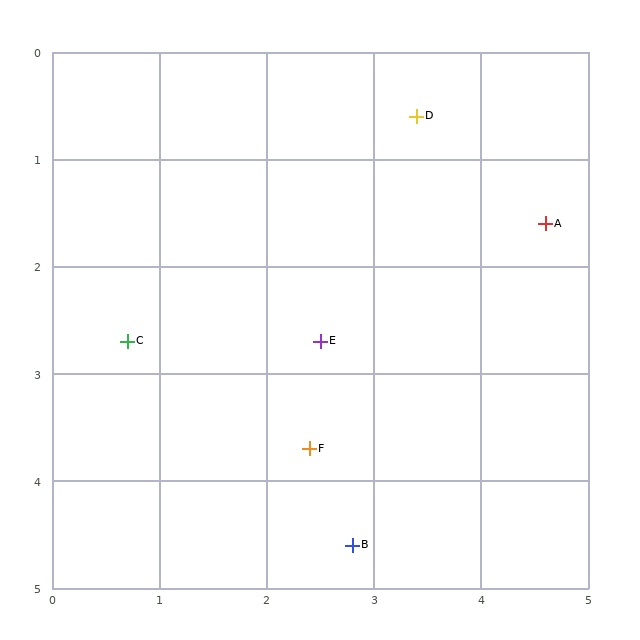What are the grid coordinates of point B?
Point B is at approximately (2.8, 4.6).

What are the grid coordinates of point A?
Point A is at approximately (4.6, 1.6).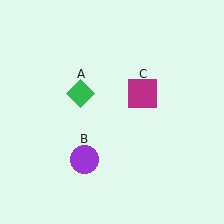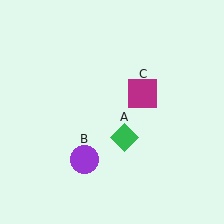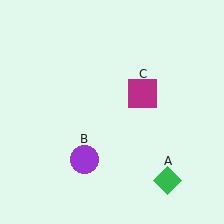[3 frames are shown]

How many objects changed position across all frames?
1 object changed position: green diamond (object A).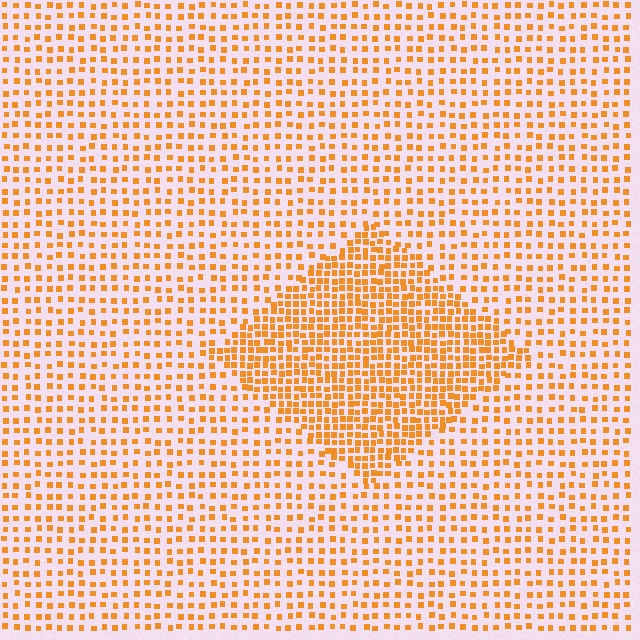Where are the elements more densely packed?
The elements are more densely packed inside the diamond boundary.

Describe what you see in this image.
The image contains small orange elements arranged at two different densities. A diamond-shaped region is visible where the elements are more densely packed than the surrounding area.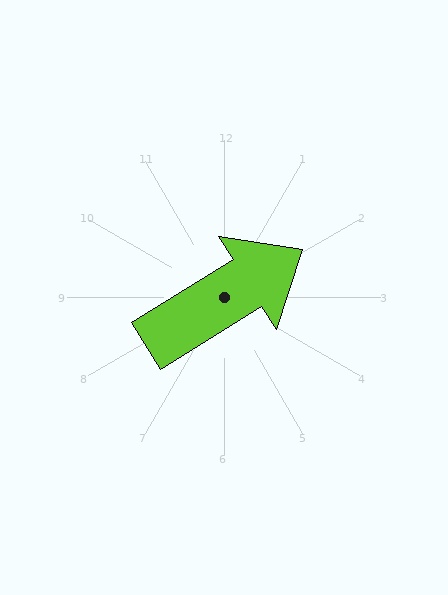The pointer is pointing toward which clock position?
Roughly 2 o'clock.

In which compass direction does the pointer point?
Northeast.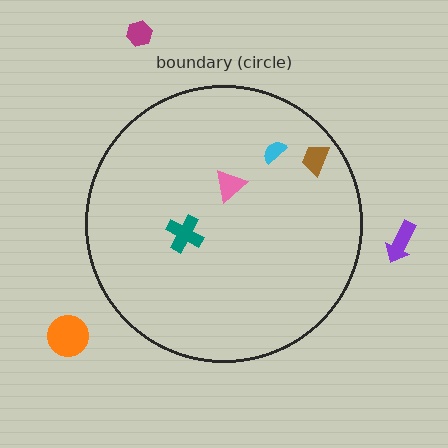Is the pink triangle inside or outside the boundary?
Inside.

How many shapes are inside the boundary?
4 inside, 3 outside.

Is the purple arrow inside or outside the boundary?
Outside.